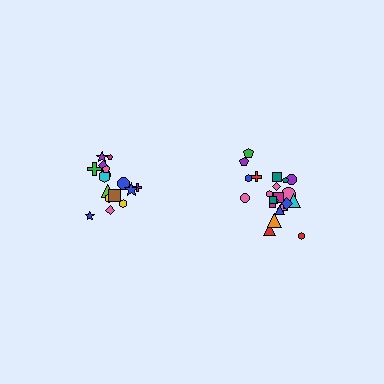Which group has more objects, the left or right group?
The right group.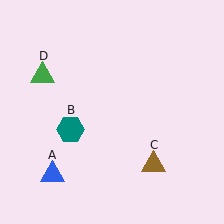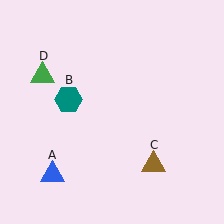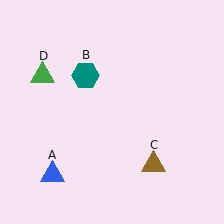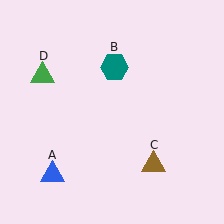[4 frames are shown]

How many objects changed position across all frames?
1 object changed position: teal hexagon (object B).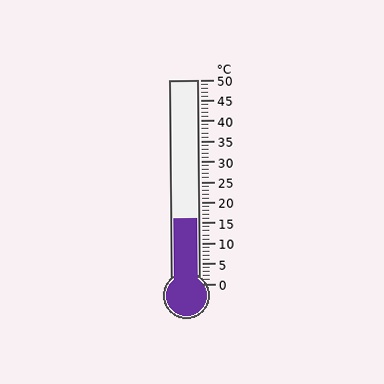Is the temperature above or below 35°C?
The temperature is below 35°C.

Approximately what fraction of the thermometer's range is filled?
The thermometer is filled to approximately 30% of its range.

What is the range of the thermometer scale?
The thermometer scale ranges from 0°C to 50°C.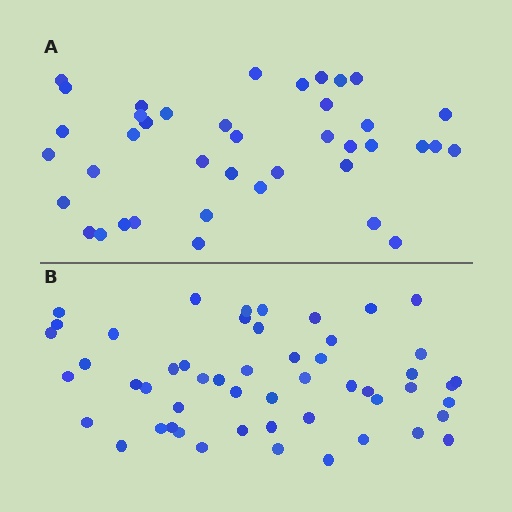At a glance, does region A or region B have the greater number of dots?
Region B (the bottom region) has more dots.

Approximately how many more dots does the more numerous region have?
Region B has roughly 12 or so more dots than region A.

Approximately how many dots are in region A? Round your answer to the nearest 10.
About 40 dots.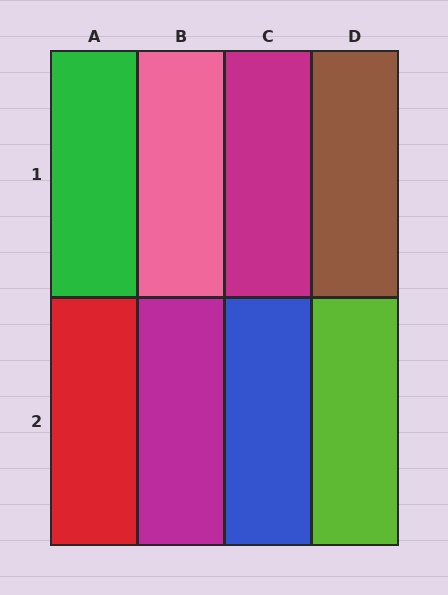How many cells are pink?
1 cell is pink.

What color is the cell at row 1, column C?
Magenta.